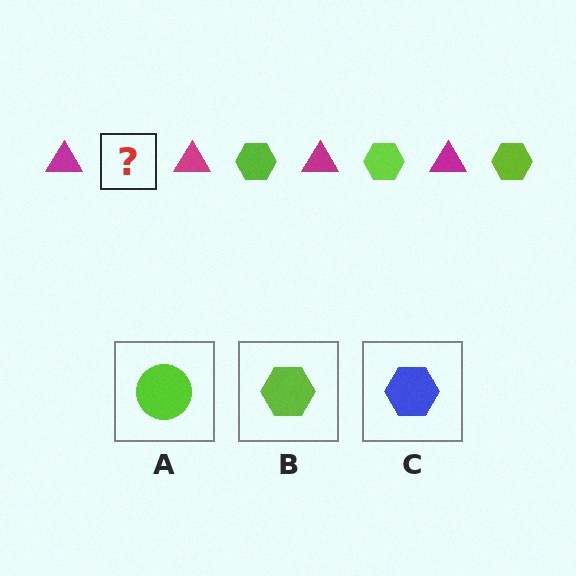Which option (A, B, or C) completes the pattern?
B.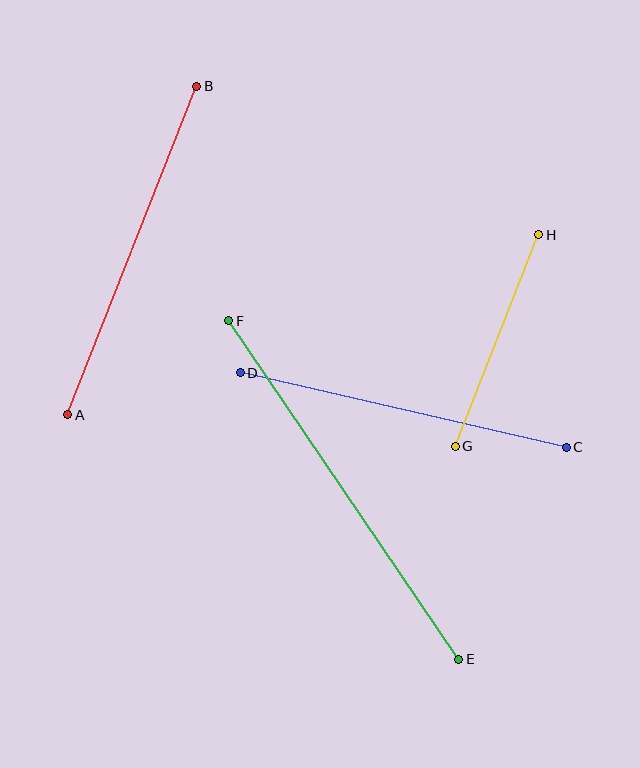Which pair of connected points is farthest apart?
Points E and F are farthest apart.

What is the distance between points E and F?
The distance is approximately 409 pixels.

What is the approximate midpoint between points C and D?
The midpoint is at approximately (403, 410) pixels.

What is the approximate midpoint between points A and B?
The midpoint is at approximately (132, 251) pixels.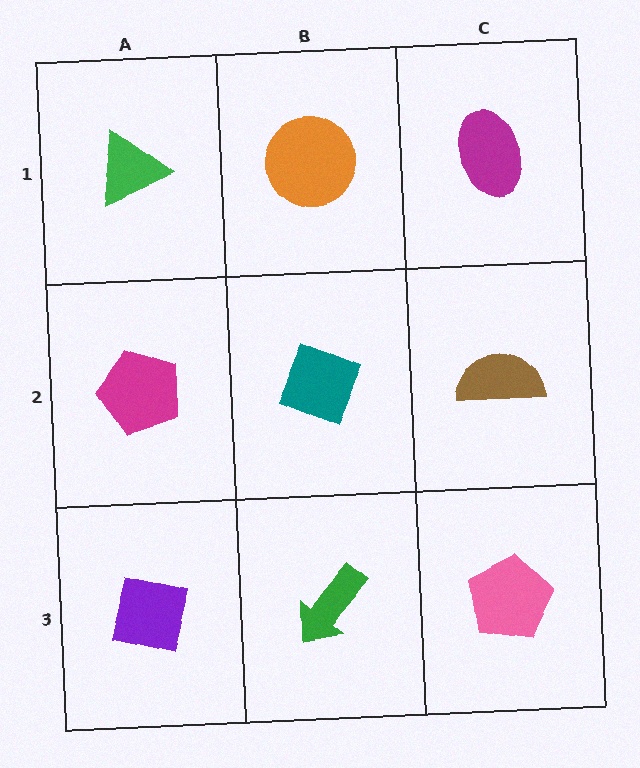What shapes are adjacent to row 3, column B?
A teal diamond (row 2, column B), a purple square (row 3, column A), a pink pentagon (row 3, column C).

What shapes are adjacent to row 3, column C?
A brown semicircle (row 2, column C), a green arrow (row 3, column B).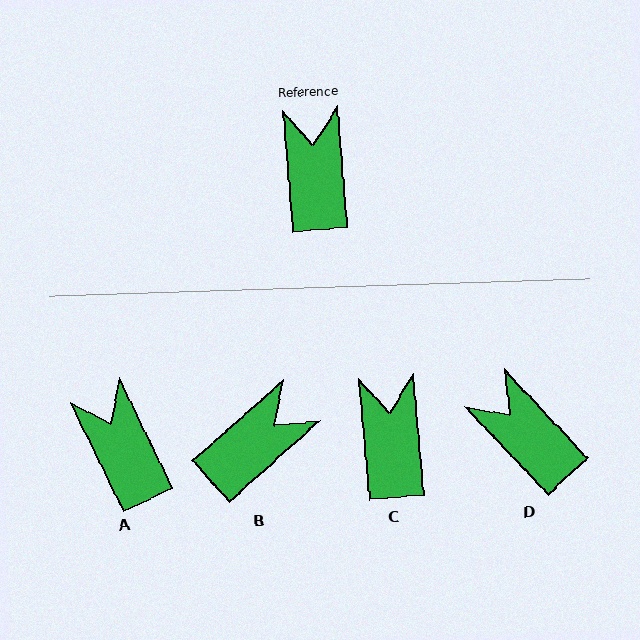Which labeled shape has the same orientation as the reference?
C.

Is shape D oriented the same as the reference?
No, it is off by about 38 degrees.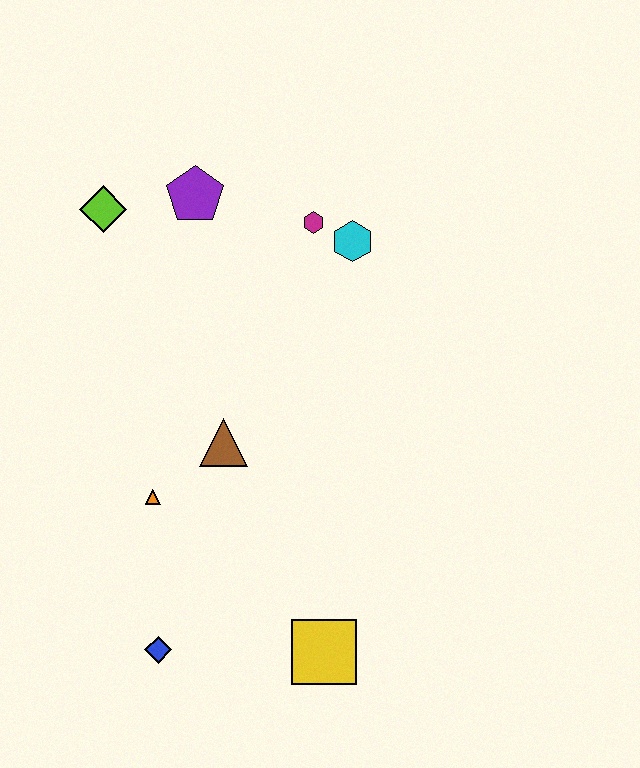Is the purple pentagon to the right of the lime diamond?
Yes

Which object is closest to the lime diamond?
The purple pentagon is closest to the lime diamond.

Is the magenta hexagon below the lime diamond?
Yes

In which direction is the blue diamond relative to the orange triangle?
The blue diamond is below the orange triangle.